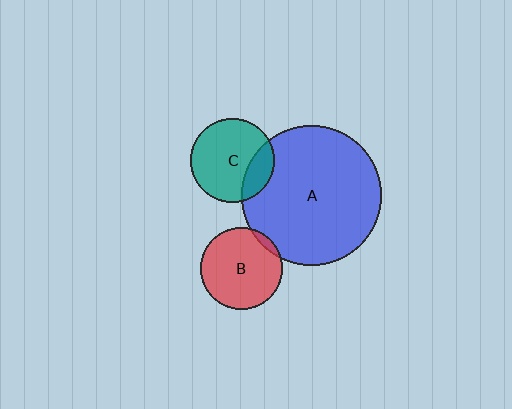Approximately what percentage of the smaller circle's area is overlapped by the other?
Approximately 20%.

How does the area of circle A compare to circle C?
Approximately 2.7 times.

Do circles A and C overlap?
Yes.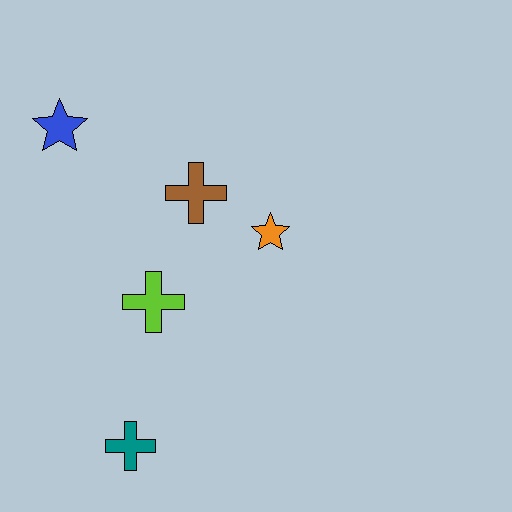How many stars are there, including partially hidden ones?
There are 2 stars.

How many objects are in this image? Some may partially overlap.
There are 5 objects.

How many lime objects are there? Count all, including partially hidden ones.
There is 1 lime object.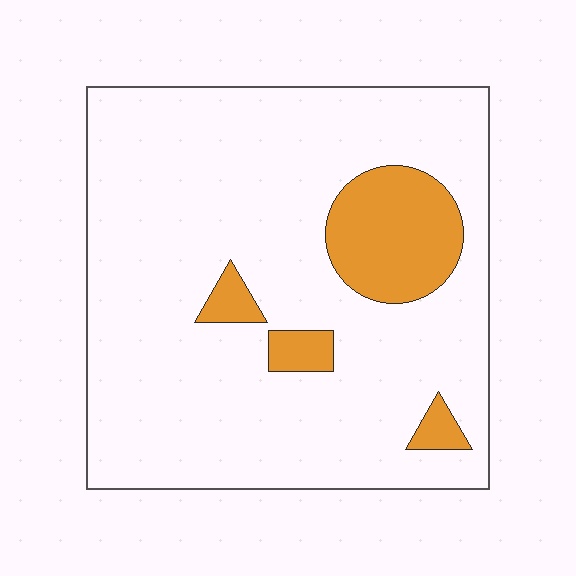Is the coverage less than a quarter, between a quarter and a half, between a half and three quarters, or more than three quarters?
Less than a quarter.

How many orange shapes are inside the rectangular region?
4.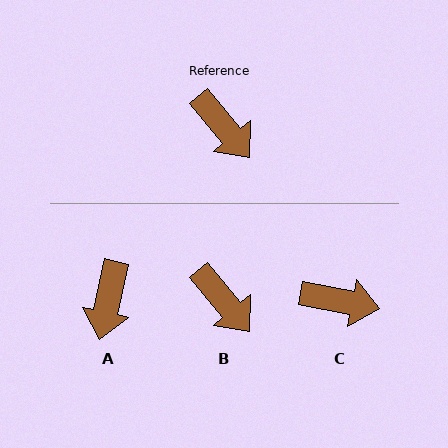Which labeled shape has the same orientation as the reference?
B.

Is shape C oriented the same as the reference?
No, it is off by about 39 degrees.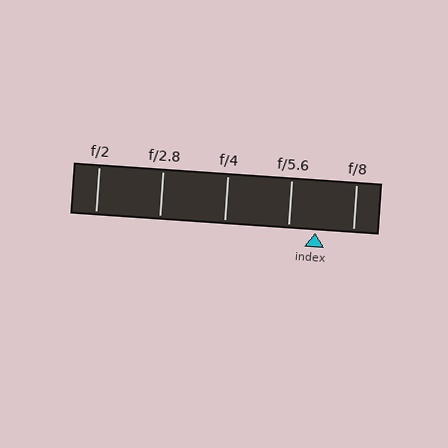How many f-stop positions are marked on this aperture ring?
There are 5 f-stop positions marked.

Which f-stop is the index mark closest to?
The index mark is closest to f/5.6.